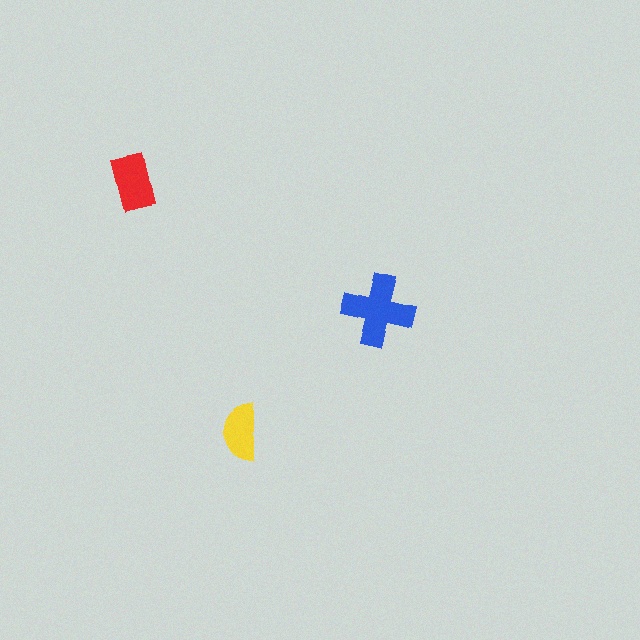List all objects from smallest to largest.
The yellow semicircle, the red rectangle, the blue cross.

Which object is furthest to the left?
The red rectangle is leftmost.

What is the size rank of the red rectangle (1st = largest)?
2nd.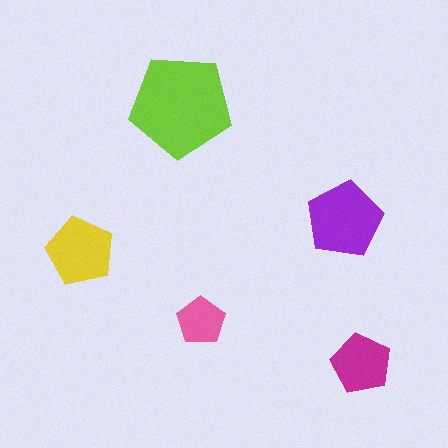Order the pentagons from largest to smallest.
the lime one, the purple one, the yellow one, the magenta one, the pink one.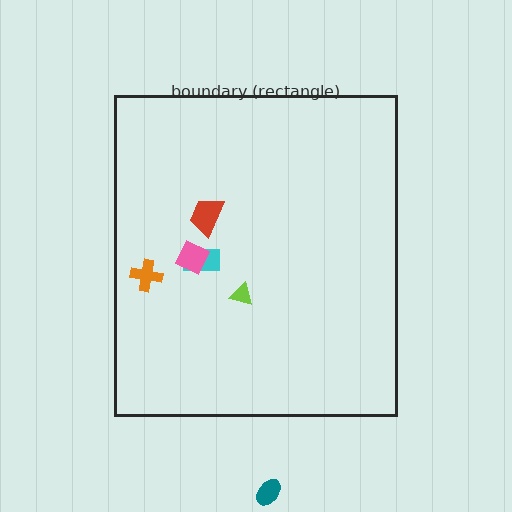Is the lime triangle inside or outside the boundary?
Inside.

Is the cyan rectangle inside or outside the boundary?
Inside.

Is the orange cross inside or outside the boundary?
Inside.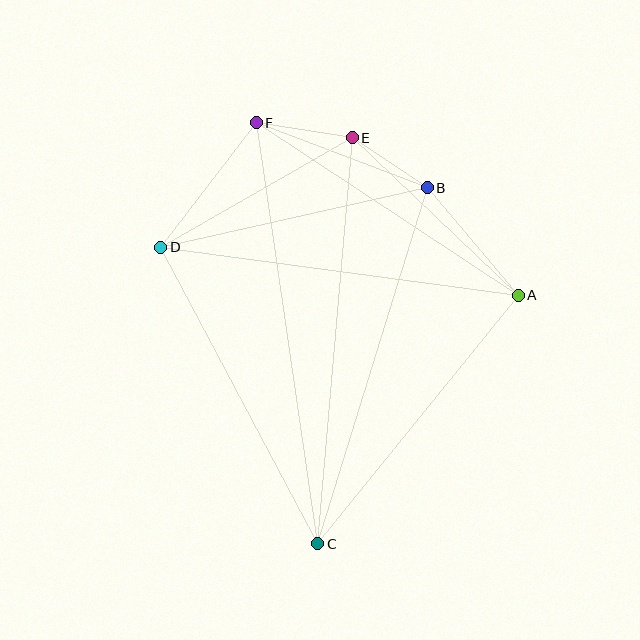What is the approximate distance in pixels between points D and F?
The distance between D and F is approximately 157 pixels.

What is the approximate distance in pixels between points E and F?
The distance between E and F is approximately 97 pixels.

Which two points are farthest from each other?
Points C and F are farthest from each other.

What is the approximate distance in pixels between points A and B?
The distance between A and B is approximately 141 pixels.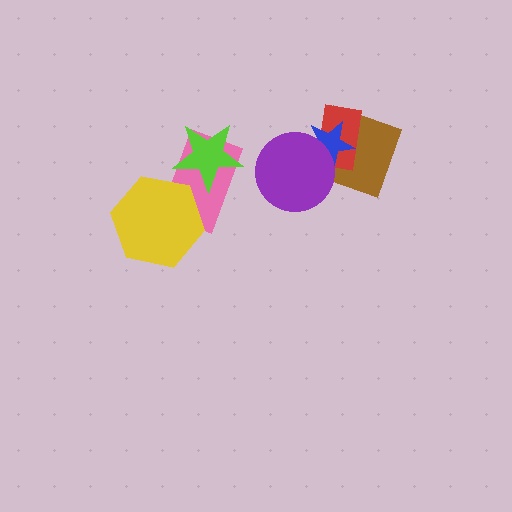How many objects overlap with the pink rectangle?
2 objects overlap with the pink rectangle.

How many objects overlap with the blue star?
3 objects overlap with the blue star.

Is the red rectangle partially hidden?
Yes, it is partially covered by another shape.